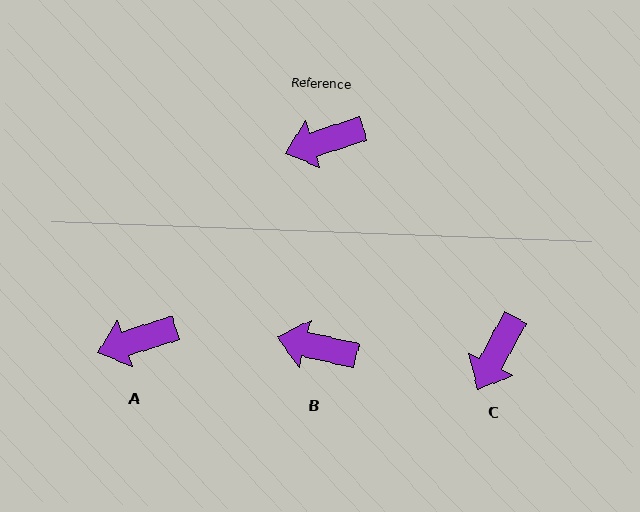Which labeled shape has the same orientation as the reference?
A.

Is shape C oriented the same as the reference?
No, it is off by about 46 degrees.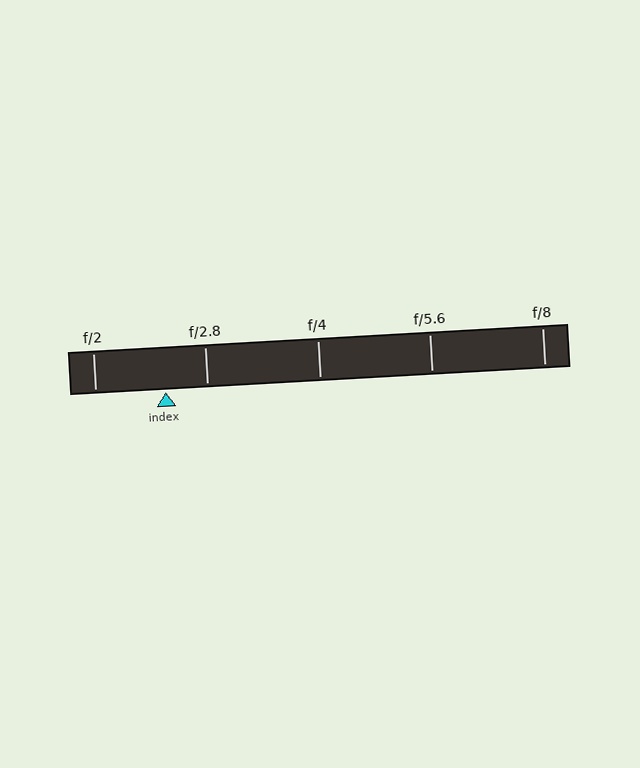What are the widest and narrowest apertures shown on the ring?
The widest aperture shown is f/2 and the narrowest is f/8.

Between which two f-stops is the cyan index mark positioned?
The index mark is between f/2 and f/2.8.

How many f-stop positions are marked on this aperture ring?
There are 5 f-stop positions marked.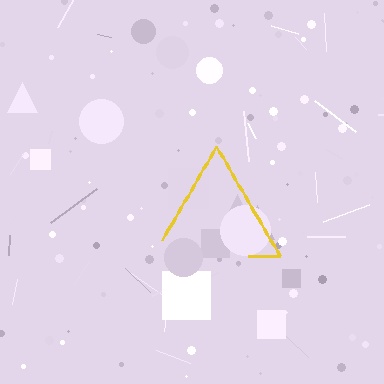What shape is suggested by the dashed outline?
The dashed outline suggests a triangle.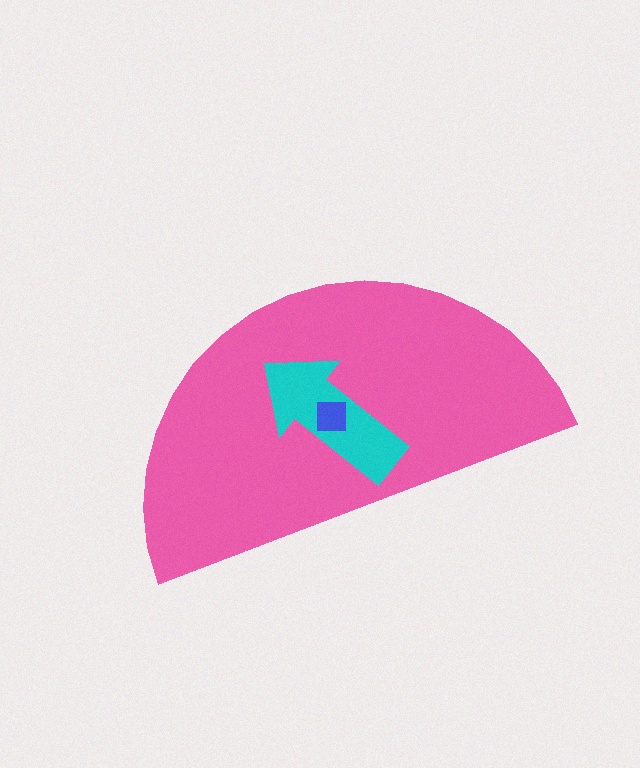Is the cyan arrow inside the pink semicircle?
Yes.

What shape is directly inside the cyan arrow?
The blue square.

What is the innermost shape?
The blue square.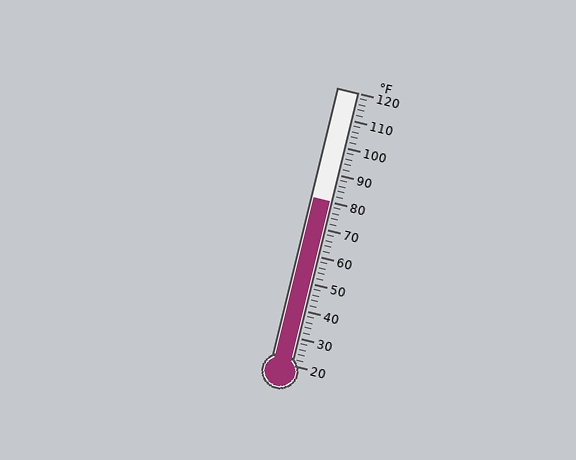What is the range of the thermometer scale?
The thermometer scale ranges from 20°F to 120°F.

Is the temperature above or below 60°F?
The temperature is above 60°F.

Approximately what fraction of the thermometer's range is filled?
The thermometer is filled to approximately 60% of its range.